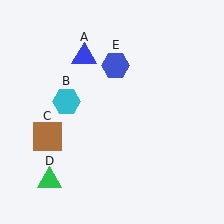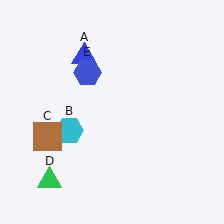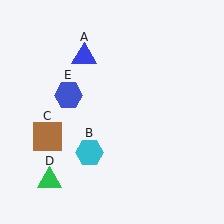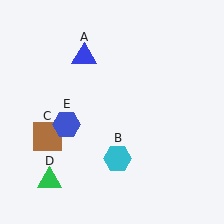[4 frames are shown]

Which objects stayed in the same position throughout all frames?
Blue triangle (object A) and brown square (object C) and green triangle (object D) remained stationary.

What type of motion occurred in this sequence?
The cyan hexagon (object B), blue hexagon (object E) rotated counterclockwise around the center of the scene.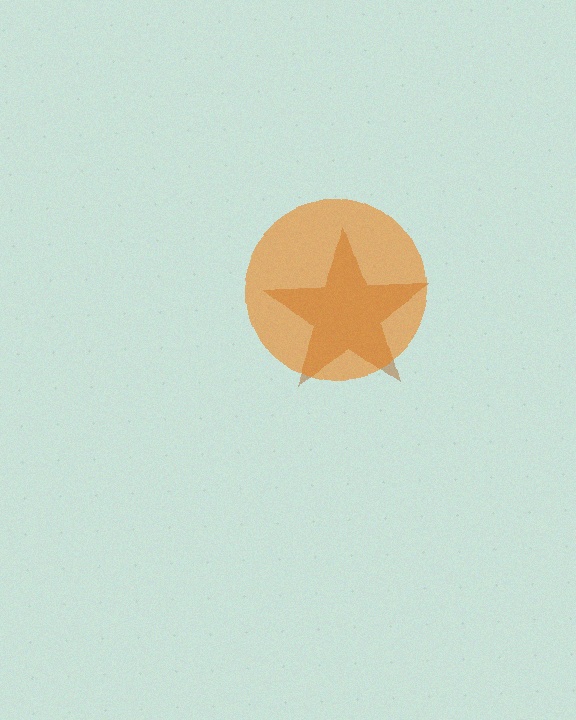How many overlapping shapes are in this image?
There are 2 overlapping shapes in the image.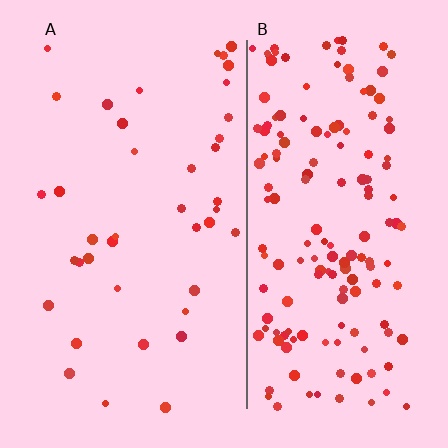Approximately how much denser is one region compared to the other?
Approximately 4.1× — region B over region A.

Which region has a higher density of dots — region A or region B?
B (the right).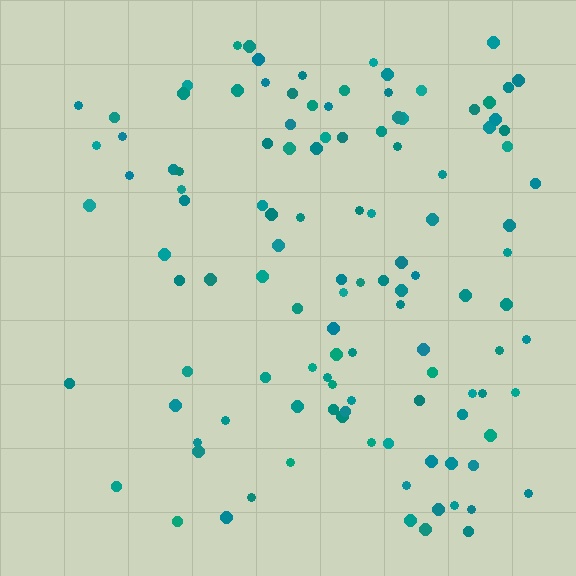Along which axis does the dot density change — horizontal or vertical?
Horizontal.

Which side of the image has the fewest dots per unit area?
The left.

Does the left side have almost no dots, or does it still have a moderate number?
Still a moderate number, just noticeably fewer than the right.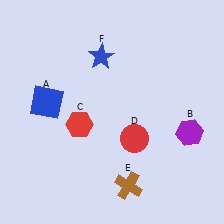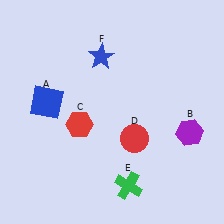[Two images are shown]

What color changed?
The cross (E) changed from brown in Image 1 to green in Image 2.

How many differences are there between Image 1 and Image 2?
There is 1 difference between the two images.